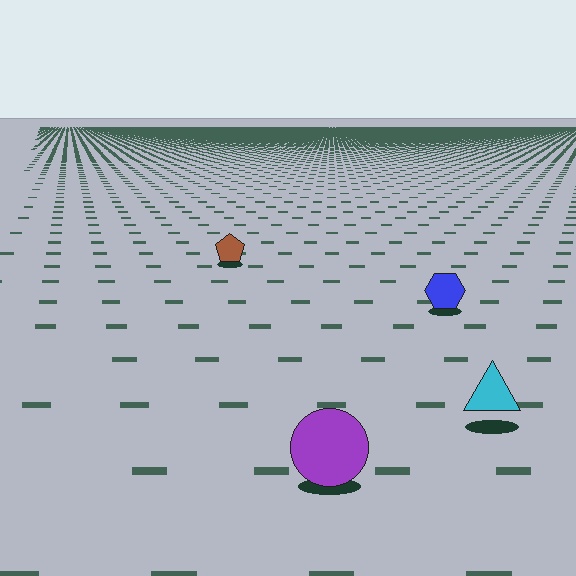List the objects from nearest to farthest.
From nearest to farthest: the purple circle, the cyan triangle, the blue hexagon, the brown pentagon.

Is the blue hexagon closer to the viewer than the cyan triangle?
No. The cyan triangle is closer — you can tell from the texture gradient: the ground texture is coarser near it.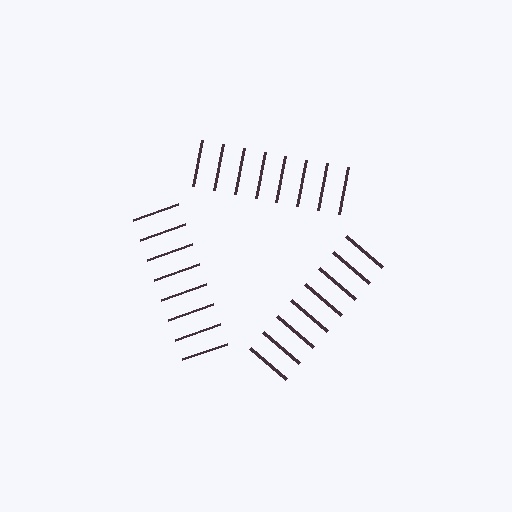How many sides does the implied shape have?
3 sides — the line-ends trace a triangle.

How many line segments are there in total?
24 — 8 along each of the 3 edges.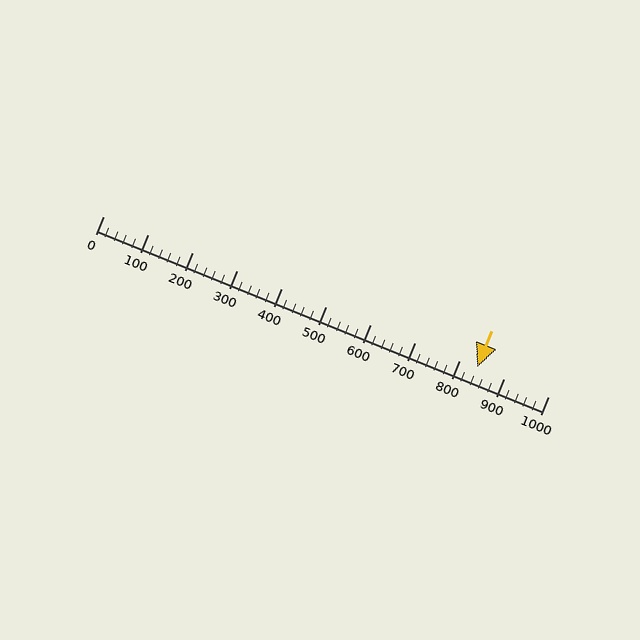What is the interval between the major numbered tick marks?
The major tick marks are spaced 100 units apart.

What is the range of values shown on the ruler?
The ruler shows values from 0 to 1000.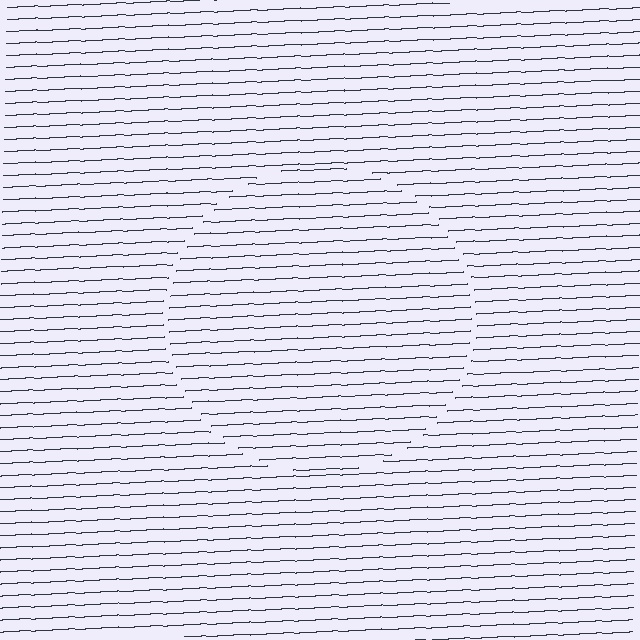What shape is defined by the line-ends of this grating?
An illusory circle. The interior of the shape contains the same grating, shifted by half a period — the contour is defined by the phase discontinuity where line-ends from the inner and outer gratings abut.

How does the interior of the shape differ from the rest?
The interior of the shape contains the same grating, shifted by half a period — the contour is defined by the phase discontinuity where line-ends from the inner and outer gratings abut.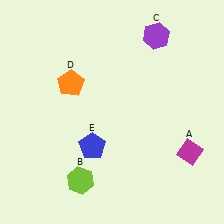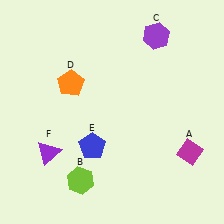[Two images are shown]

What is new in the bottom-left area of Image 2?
A purple triangle (F) was added in the bottom-left area of Image 2.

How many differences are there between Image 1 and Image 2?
There is 1 difference between the two images.